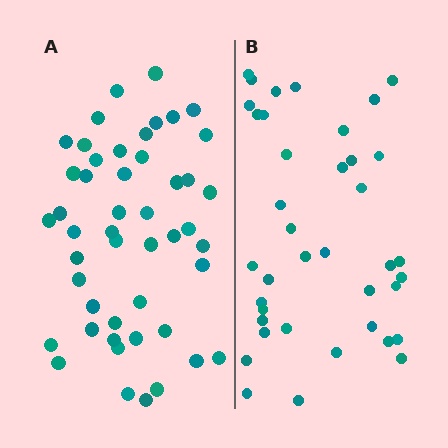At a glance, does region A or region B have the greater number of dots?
Region A (the left region) has more dots.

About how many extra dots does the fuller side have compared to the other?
Region A has roughly 8 or so more dots than region B.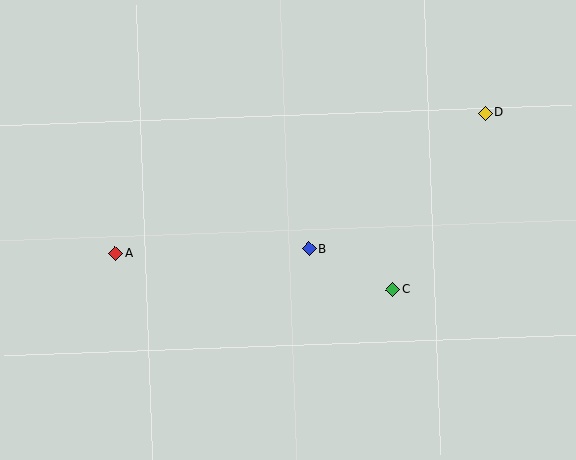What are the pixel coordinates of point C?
Point C is at (393, 290).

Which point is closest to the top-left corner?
Point A is closest to the top-left corner.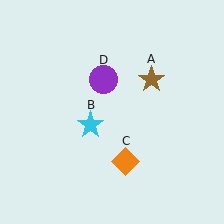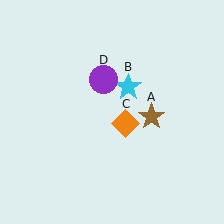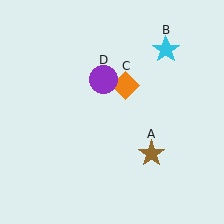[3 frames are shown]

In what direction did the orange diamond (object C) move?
The orange diamond (object C) moved up.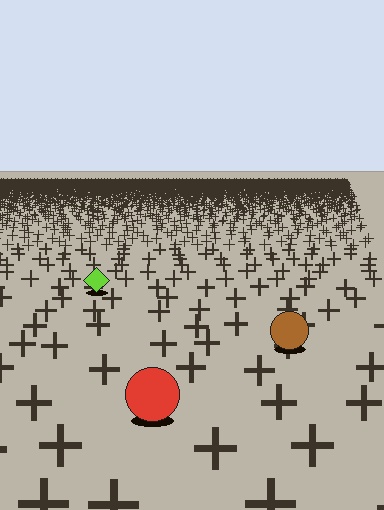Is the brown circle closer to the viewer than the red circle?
No. The red circle is closer — you can tell from the texture gradient: the ground texture is coarser near it.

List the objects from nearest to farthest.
From nearest to farthest: the red circle, the brown circle, the lime diamond.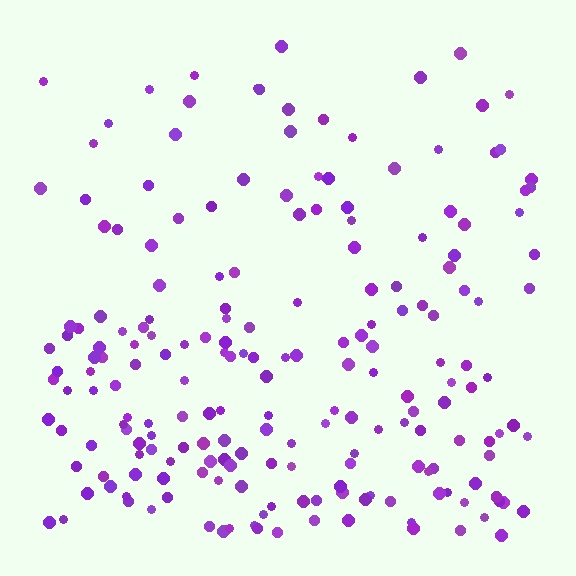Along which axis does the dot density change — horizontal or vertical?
Vertical.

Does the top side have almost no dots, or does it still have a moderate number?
Still a moderate number, just noticeably fewer than the bottom.